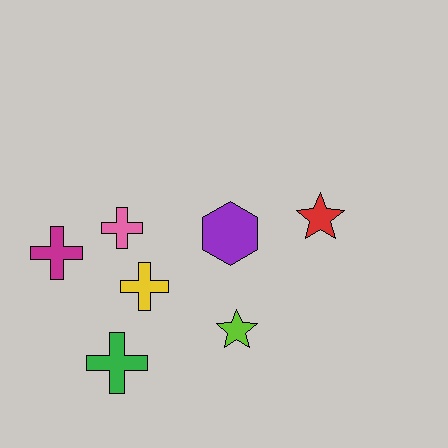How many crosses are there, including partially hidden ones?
There are 4 crosses.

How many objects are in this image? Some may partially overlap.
There are 7 objects.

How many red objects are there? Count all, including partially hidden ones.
There is 1 red object.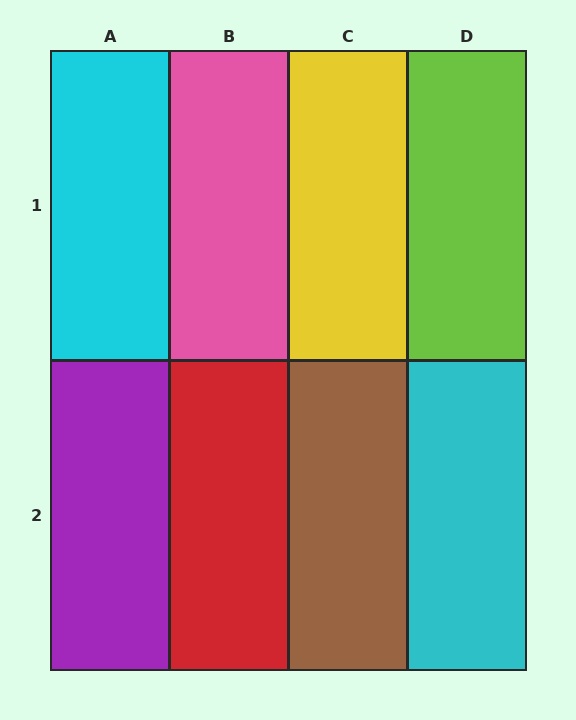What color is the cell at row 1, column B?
Pink.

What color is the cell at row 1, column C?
Yellow.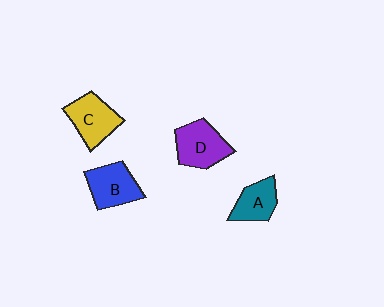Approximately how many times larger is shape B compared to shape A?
Approximately 1.2 times.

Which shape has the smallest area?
Shape A (teal).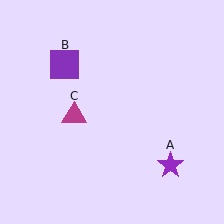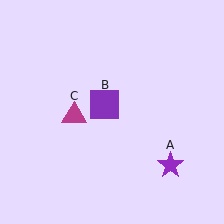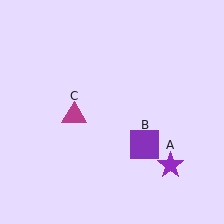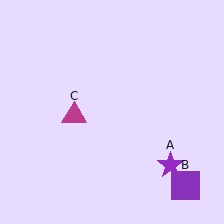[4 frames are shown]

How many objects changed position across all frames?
1 object changed position: purple square (object B).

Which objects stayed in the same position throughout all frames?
Purple star (object A) and magenta triangle (object C) remained stationary.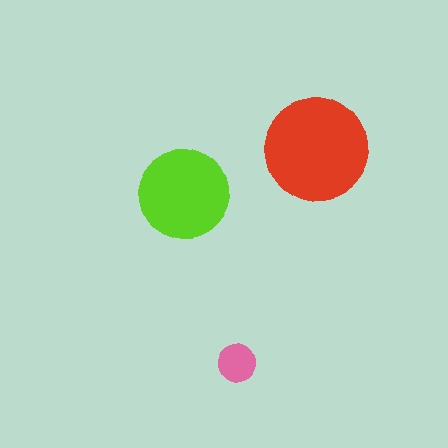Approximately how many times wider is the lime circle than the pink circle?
About 2.5 times wider.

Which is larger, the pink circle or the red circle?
The red one.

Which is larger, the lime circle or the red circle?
The red one.